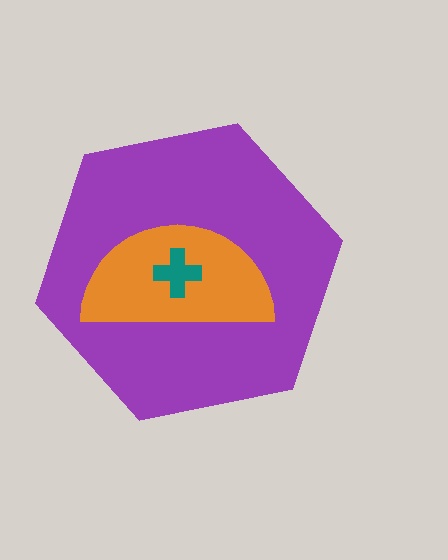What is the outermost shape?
The purple hexagon.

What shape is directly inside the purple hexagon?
The orange semicircle.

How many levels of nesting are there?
3.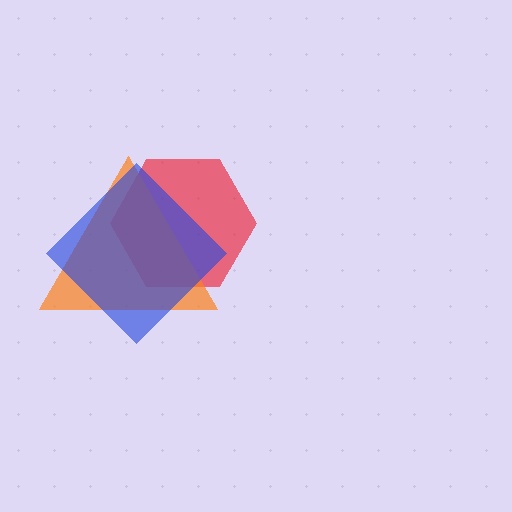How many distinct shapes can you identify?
There are 3 distinct shapes: a red hexagon, an orange triangle, a blue diamond.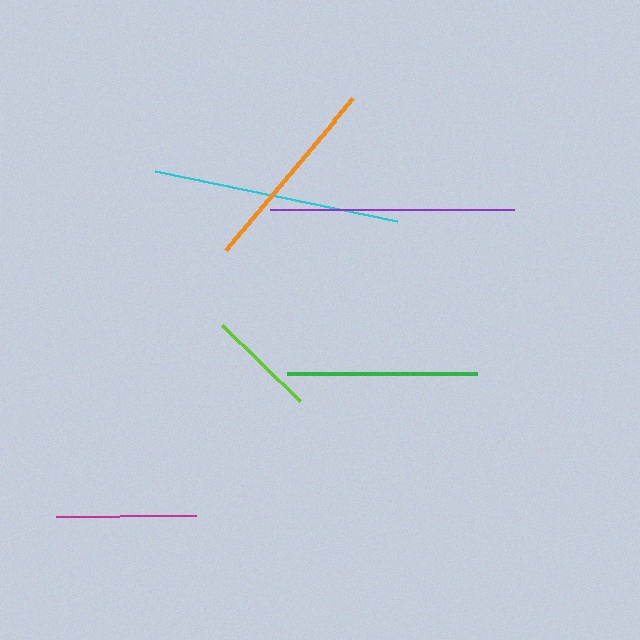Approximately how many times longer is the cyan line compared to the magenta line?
The cyan line is approximately 1.8 times the length of the magenta line.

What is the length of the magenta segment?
The magenta segment is approximately 141 pixels long.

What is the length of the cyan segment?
The cyan segment is approximately 246 pixels long.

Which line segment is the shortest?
The lime line is the shortest at approximately 109 pixels.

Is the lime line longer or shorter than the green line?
The green line is longer than the lime line.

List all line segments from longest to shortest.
From longest to shortest: cyan, purple, orange, green, magenta, lime.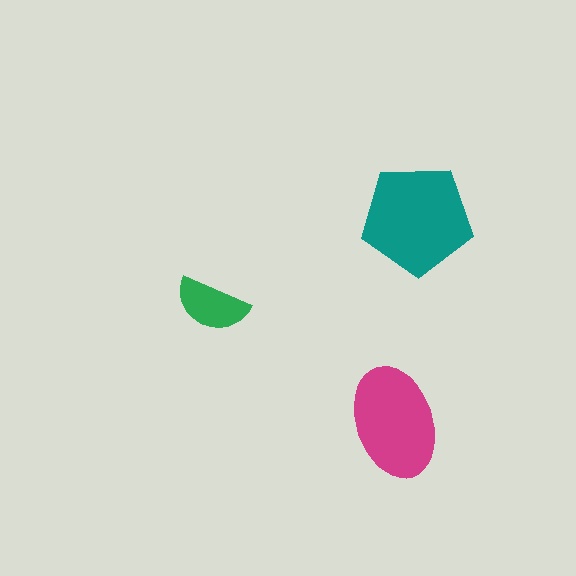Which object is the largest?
The teal pentagon.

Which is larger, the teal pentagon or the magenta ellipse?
The teal pentagon.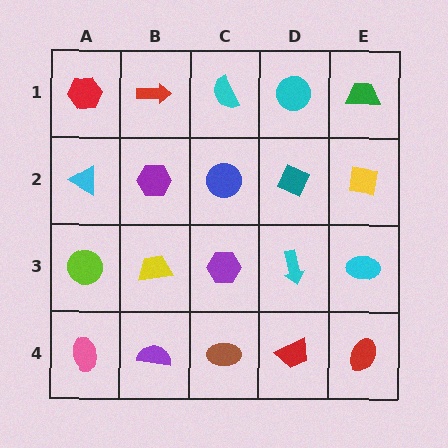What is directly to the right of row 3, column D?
A cyan ellipse.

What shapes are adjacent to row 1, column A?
A cyan triangle (row 2, column A), a red arrow (row 1, column B).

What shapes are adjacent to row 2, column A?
A red hexagon (row 1, column A), a lime circle (row 3, column A), a purple hexagon (row 2, column B).